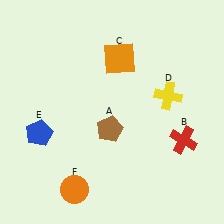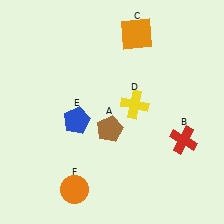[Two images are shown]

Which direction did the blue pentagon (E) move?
The blue pentagon (E) moved right.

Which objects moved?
The objects that moved are: the orange square (C), the yellow cross (D), the blue pentagon (E).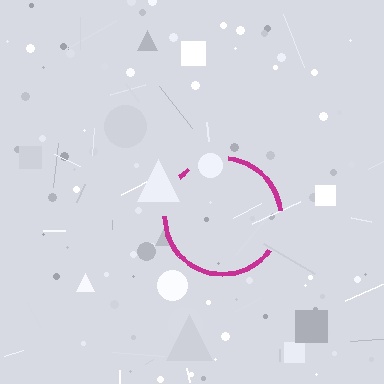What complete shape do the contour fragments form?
The contour fragments form a circle.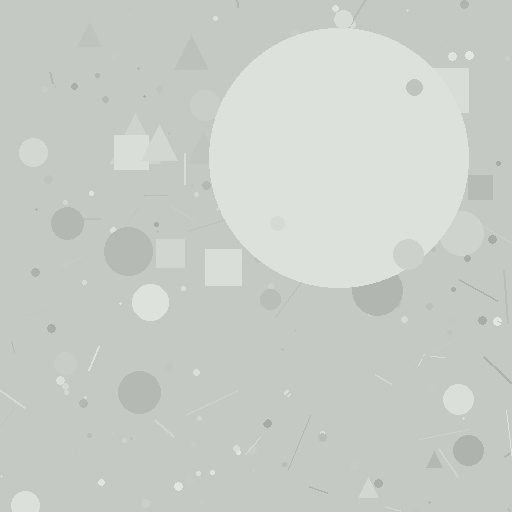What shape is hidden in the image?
A circle is hidden in the image.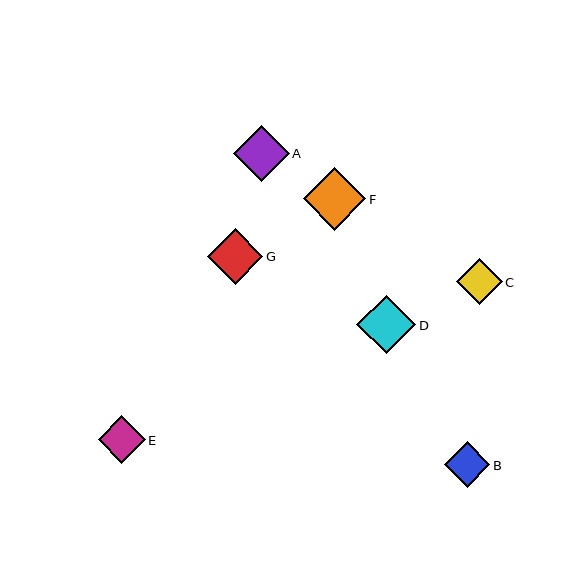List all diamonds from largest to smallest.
From largest to smallest: F, D, G, A, E, C, B.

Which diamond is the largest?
Diamond F is the largest with a size of approximately 62 pixels.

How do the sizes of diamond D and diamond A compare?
Diamond D and diamond A are approximately the same size.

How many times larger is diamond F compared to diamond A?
Diamond F is approximately 1.1 times the size of diamond A.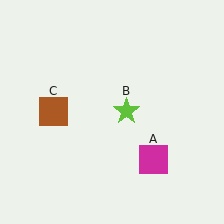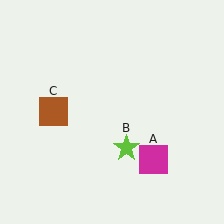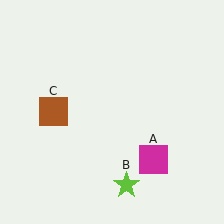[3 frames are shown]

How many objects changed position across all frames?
1 object changed position: lime star (object B).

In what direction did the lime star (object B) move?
The lime star (object B) moved down.